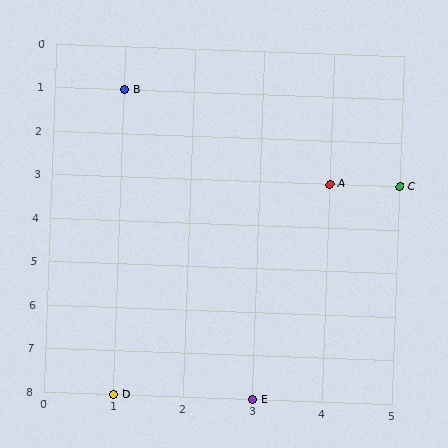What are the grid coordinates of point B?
Point B is at grid coordinates (1, 1).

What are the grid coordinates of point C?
Point C is at grid coordinates (5, 3).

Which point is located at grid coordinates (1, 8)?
Point D is at (1, 8).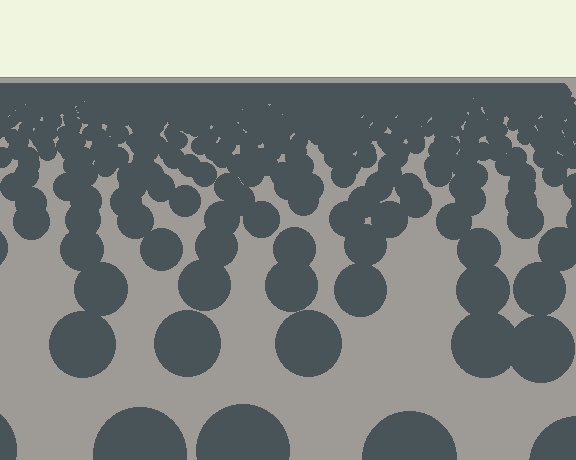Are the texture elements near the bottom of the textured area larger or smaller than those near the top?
Larger. Near the bottom, elements are closer to the viewer and appear at a bigger on-screen size.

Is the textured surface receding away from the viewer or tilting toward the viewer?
The surface is receding away from the viewer. Texture elements get smaller and denser toward the top.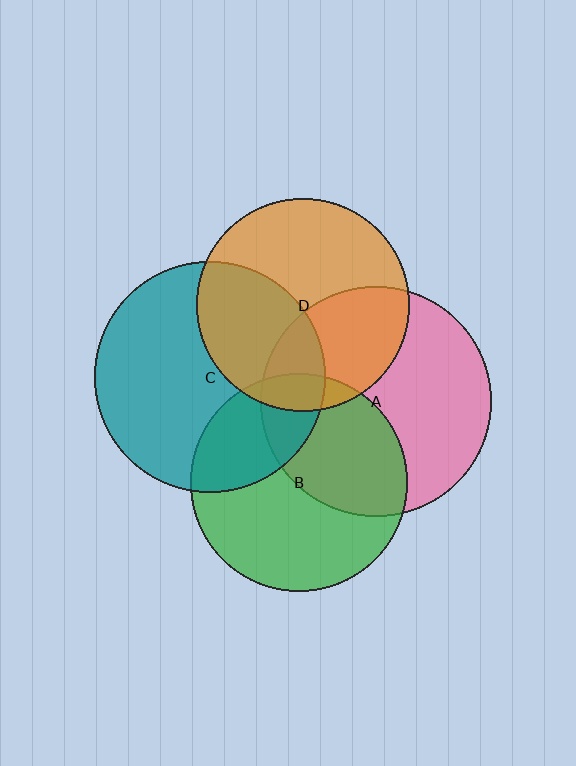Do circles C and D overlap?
Yes.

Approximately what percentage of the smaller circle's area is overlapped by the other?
Approximately 40%.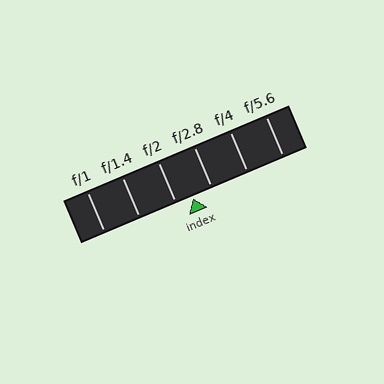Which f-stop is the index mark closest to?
The index mark is closest to f/2.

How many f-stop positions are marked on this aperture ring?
There are 6 f-stop positions marked.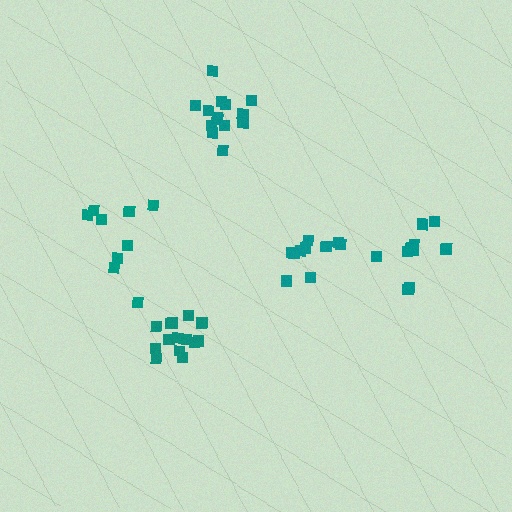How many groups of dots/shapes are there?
There are 5 groups.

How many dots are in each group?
Group 1: 10 dots, Group 2: 14 dots, Group 3: 10 dots, Group 4: 15 dots, Group 5: 10 dots (59 total).